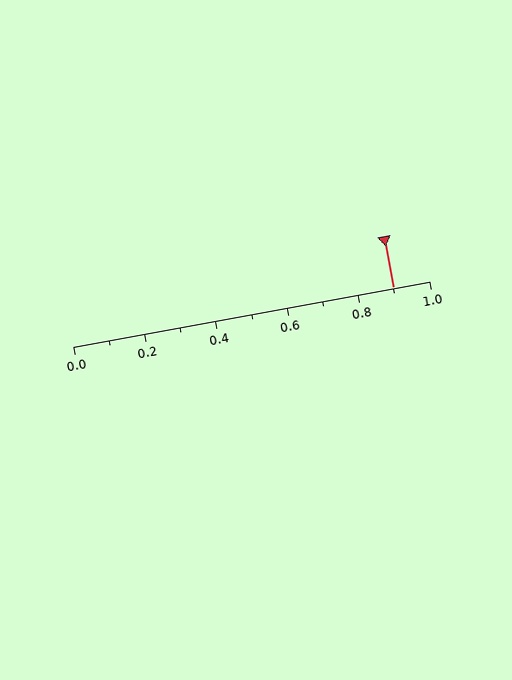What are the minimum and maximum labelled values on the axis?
The axis runs from 0.0 to 1.0.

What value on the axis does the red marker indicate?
The marker indicates approximately 0.9.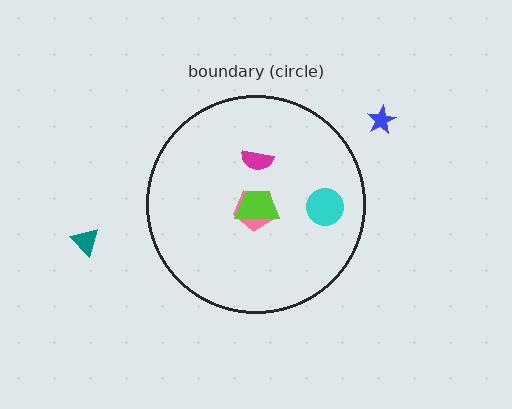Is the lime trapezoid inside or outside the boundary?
Inside.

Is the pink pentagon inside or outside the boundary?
Inside.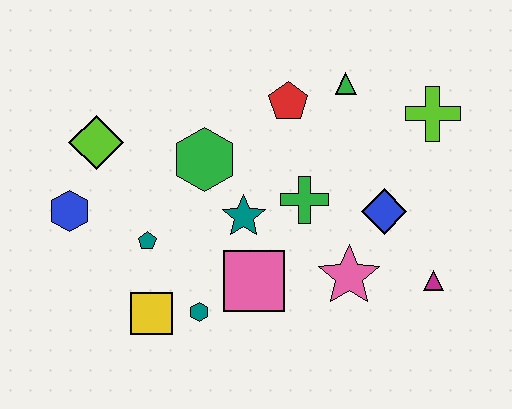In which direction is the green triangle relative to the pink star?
The green triangle is above the pink star.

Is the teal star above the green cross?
No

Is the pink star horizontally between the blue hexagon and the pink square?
No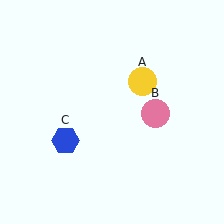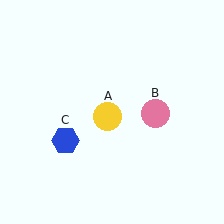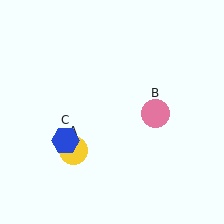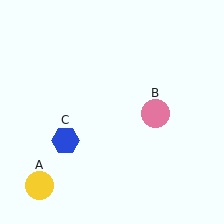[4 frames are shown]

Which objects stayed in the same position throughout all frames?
Pink circle (object B) and blue hexagon (object C) remained stationary.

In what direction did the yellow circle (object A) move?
The yellow circle (object A) moved down and to the left.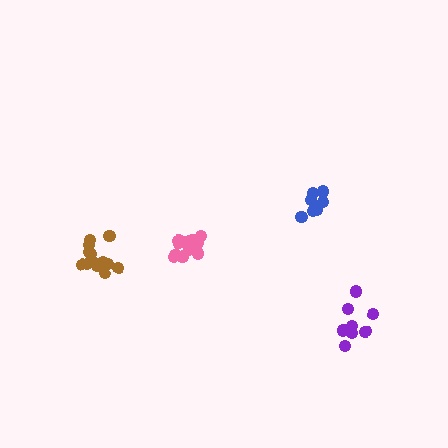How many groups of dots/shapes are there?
There are 4 groups.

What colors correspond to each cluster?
The clusters are colored: purple, blue, pink, brown.